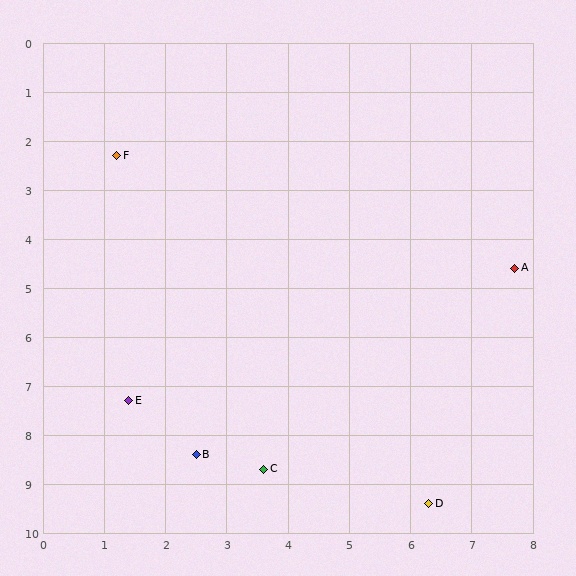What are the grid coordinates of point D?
Point D is at approximately (6.3, 9.4).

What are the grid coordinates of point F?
Point F is at approximately (1.2, 2.3).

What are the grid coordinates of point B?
Point B is at approximately (2.5, 8.4).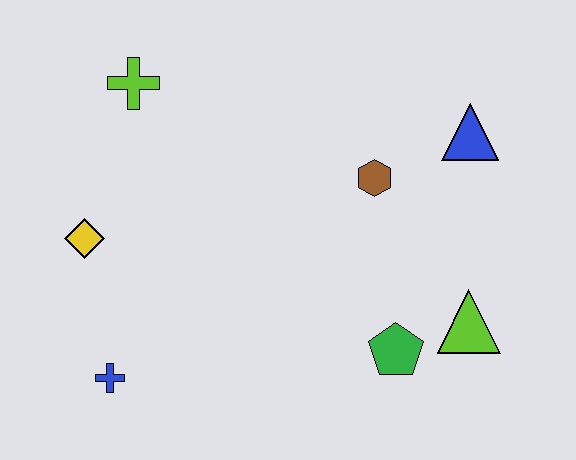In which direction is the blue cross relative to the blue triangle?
The blue cross is to the left of the blue triangle.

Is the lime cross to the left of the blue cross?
No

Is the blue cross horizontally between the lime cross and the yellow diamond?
Yes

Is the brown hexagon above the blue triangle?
No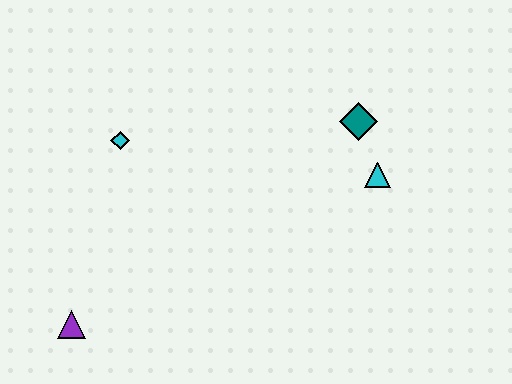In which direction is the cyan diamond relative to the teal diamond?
The cyan diamond is to the left of the teal diamond.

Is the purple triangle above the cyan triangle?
No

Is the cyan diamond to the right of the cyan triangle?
No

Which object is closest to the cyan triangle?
The teal diamond is closest to the cyan triangle.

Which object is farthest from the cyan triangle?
The purple triangle is farthest from the cyan triangle.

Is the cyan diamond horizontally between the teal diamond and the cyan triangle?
No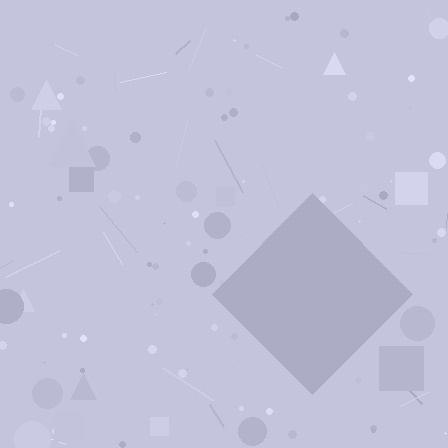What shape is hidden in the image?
A diamond is hidden in the image.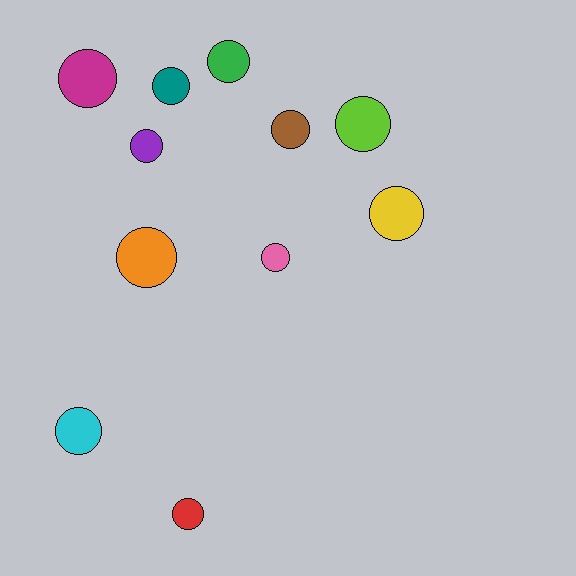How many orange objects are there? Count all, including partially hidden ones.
There is 1 orange object.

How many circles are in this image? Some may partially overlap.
There are 11 circles.